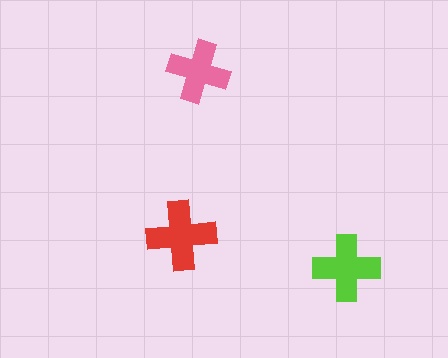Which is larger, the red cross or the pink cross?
The red one.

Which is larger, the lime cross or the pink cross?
The lime one.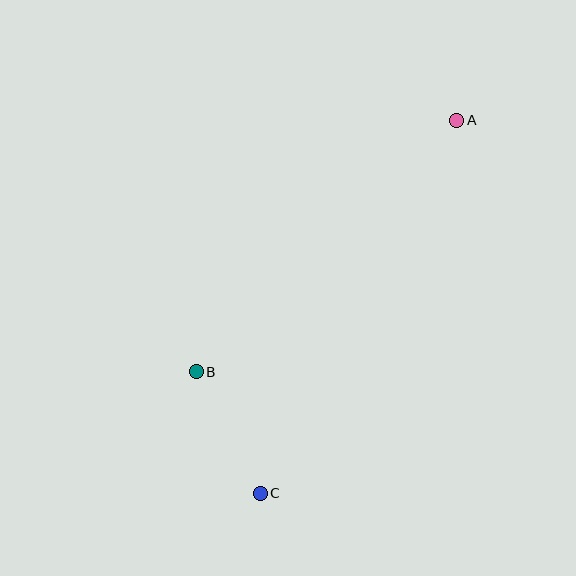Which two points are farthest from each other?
Points A and C are farthest from each other.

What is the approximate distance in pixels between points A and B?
The distance between A and B is approximately 362 pixels.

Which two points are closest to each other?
Points B and C are closest to each other.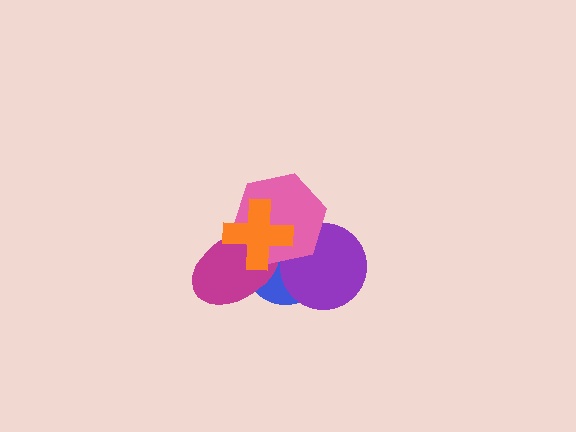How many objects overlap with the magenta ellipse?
3 objects overlap with the magenta ellipse.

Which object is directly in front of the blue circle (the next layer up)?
The purple circle is directly in front of the blue circle.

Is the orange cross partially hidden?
No, no other shape covers it.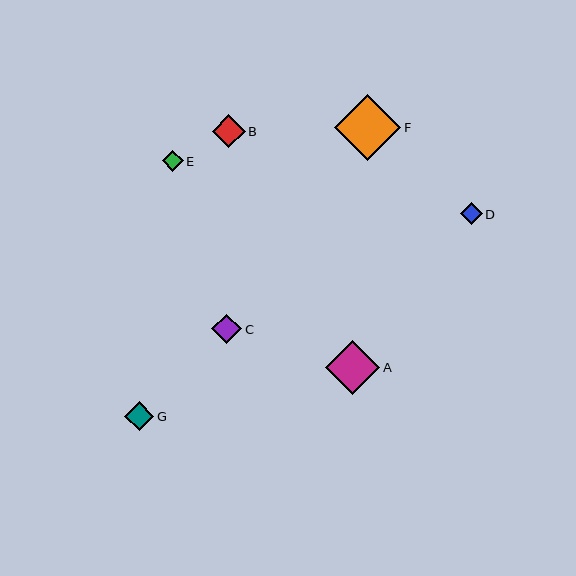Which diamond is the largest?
Diamond F is the largest with a size of approximately 66 pixels.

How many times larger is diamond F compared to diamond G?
Diamond F is approximately 2.3 times the size of diamond G.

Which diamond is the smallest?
Diamond E is the smallest with a size of approximately 21 pixels.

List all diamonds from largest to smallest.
From largest to smallest: F, A, B, C, G, D, E.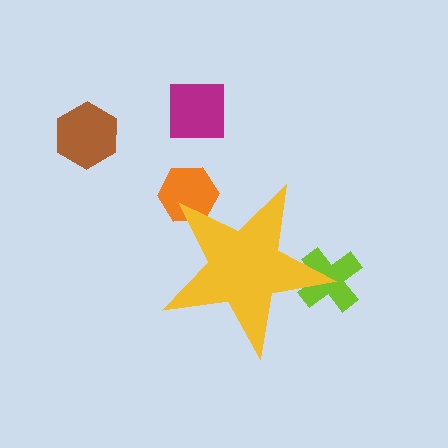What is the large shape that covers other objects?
A yellow star.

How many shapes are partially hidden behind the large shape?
2 shapes are partially hidden.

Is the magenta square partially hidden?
No, the magenta square is fully visible.